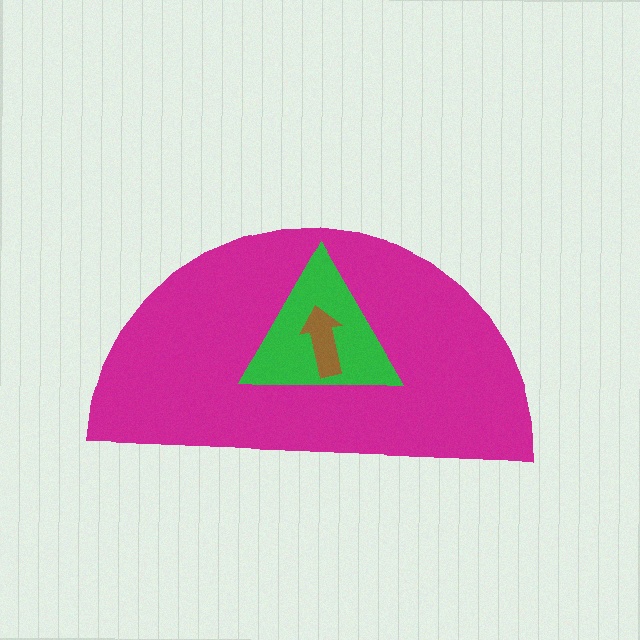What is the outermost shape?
The magenta semicircle.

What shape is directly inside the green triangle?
The brown arrow.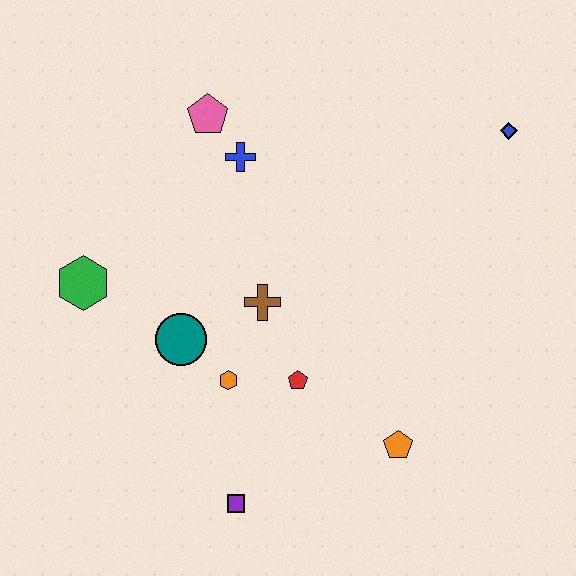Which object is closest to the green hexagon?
The teal circle is closest to the green hexagon.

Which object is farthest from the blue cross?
The purple square is farthest from the blue cross.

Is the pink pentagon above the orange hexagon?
Yes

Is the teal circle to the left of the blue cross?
Yes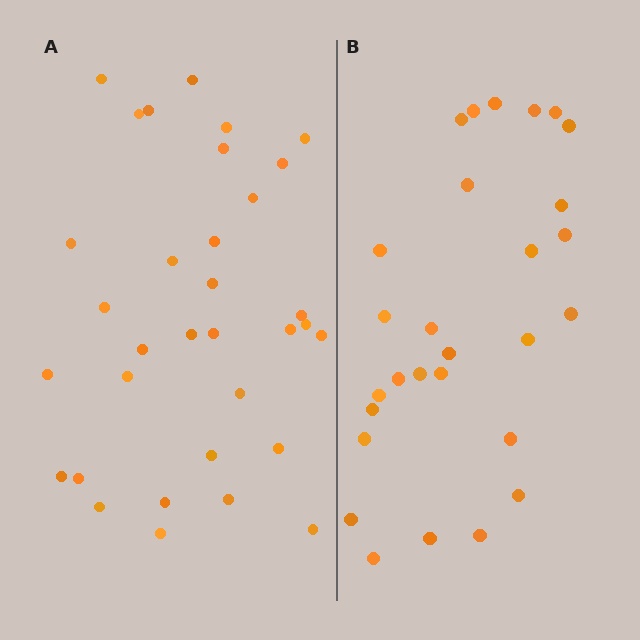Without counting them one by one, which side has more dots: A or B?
Region A (the left region) has more dots.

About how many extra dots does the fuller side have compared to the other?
Region A has about 5 more dots than region B.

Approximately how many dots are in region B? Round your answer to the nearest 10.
About 30 dots. (The exact count is 28, which rounds to 30.)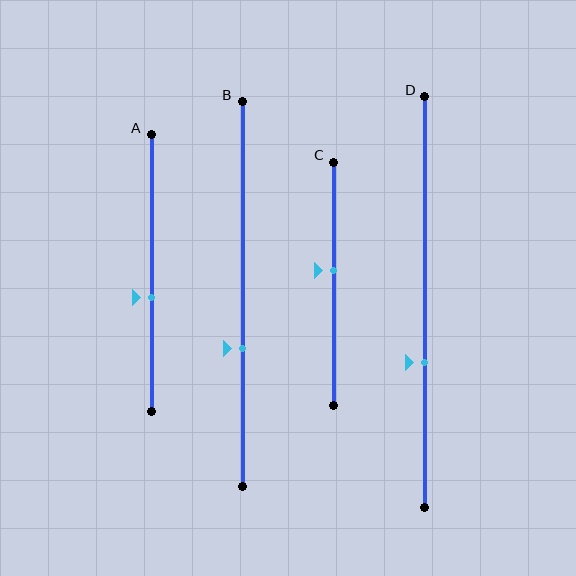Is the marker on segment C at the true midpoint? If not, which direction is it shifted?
No, the marker on segment C is shifted upward by about 6% of the segment length.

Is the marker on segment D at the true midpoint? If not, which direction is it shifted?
No, the marker on segment D is shifted downward by about 15% of the segment length.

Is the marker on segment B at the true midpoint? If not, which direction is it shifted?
No, the marker on segment B is shifted downward by about 14% of the segment length.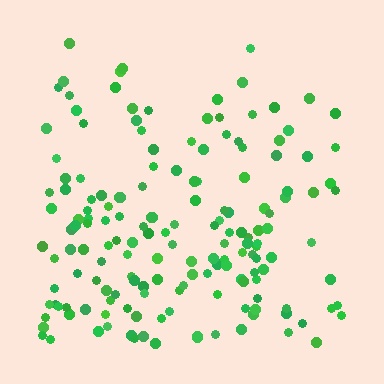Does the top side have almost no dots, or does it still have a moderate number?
Still a moderate number, just noticeably fewer than the bottom.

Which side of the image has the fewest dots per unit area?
The top.